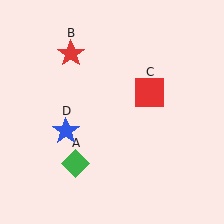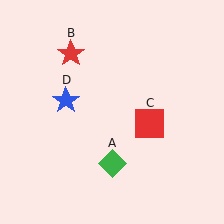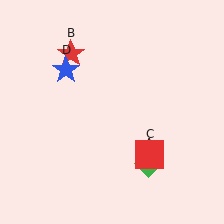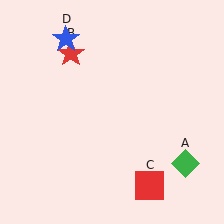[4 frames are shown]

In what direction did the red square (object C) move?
The red square (object C) moved down.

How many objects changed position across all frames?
3 objects changed position: green diamond (object A), red square (object C), blue star (object D).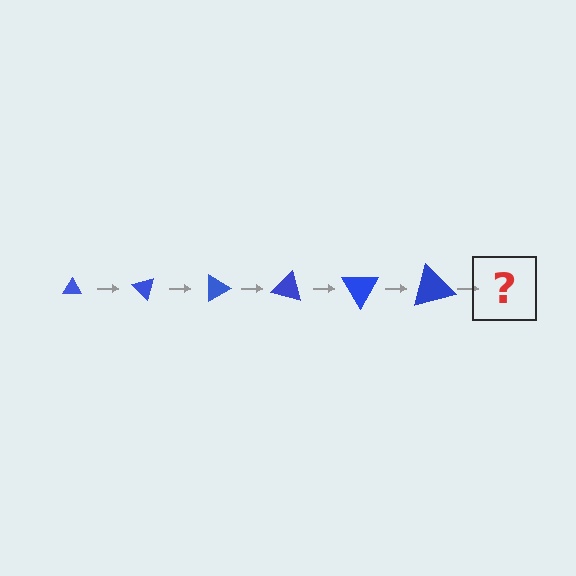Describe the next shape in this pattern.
It should be a triangle, larger than the previous one and rotated 270 degrees from the start.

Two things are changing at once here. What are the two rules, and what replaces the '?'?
The two rules are that the triangle grows larger each step and it rotates 45 degrees each step. The '?' should be a triangle, larger than the previous one and rotated 270 degrees from the start.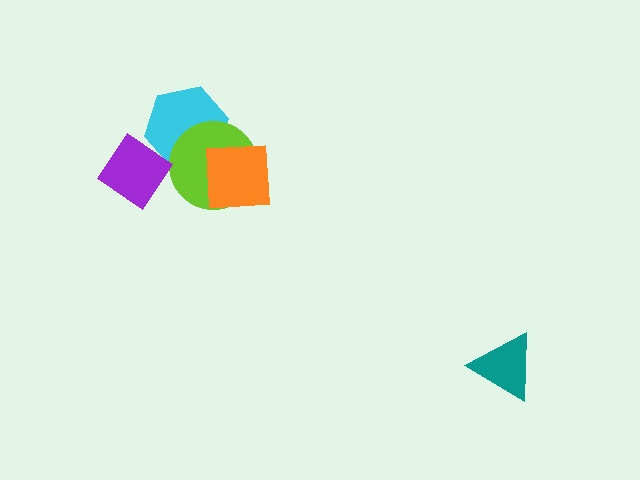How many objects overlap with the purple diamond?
1 object overlaps with the purple diamond.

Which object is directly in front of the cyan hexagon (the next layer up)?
The lime circle is directly in front of the cyan hexagon.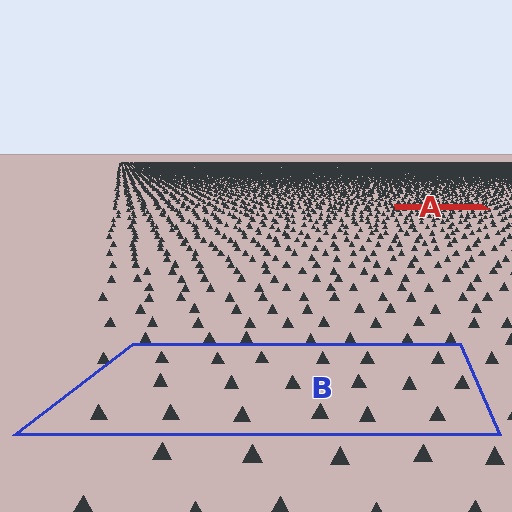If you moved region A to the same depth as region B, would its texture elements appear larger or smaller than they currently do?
They would appear larger. At a closer depth, the same texture elements are projected at a bigger on-screen size.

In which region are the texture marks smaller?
The texture marks are smaller in region A, because it is farther away.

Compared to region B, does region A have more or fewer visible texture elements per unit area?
Region A has more texture elements per unit area — they are packed more densely because it is farther away.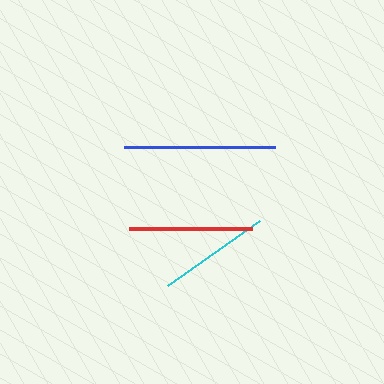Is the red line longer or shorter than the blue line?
The blue line is longer than the red line.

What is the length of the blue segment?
The blue segment is approximately 151 pixels long.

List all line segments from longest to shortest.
From longest to shortest: blue, red, cyan.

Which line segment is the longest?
The blue line is the longest at approximately 151 pixels.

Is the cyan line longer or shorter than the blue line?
The blue line is longer than the cyan line.